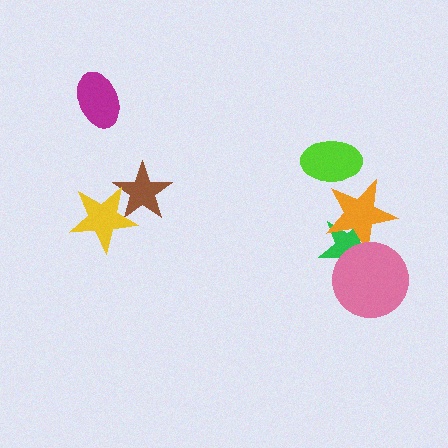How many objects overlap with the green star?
2 objects overlap with the green star.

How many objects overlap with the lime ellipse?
1 object overlaps with the lime ellipse.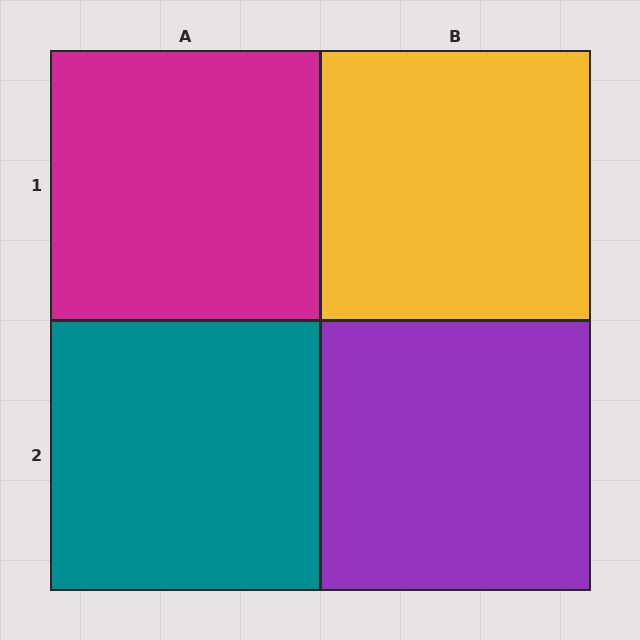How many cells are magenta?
1 cell is magenta.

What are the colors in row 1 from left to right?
Magenta, yellow.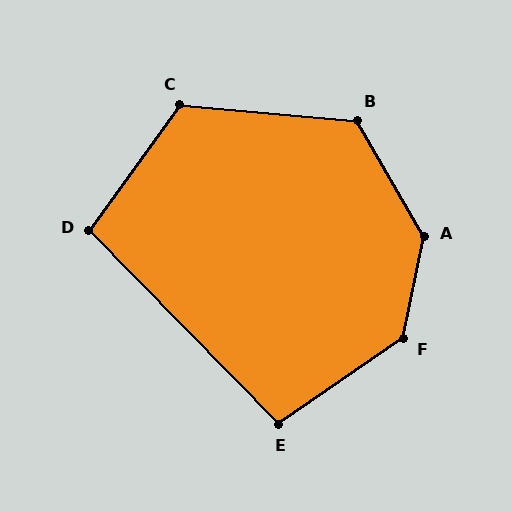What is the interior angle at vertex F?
Approximately 136 degrees (obtuse).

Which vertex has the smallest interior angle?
D, at approximately 100 degrees.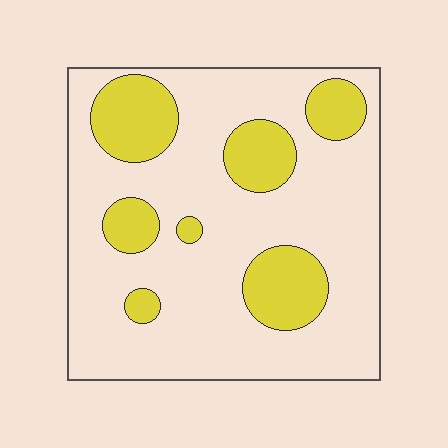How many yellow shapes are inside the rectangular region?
7.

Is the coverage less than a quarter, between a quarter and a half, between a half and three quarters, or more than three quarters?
Less than a quarter.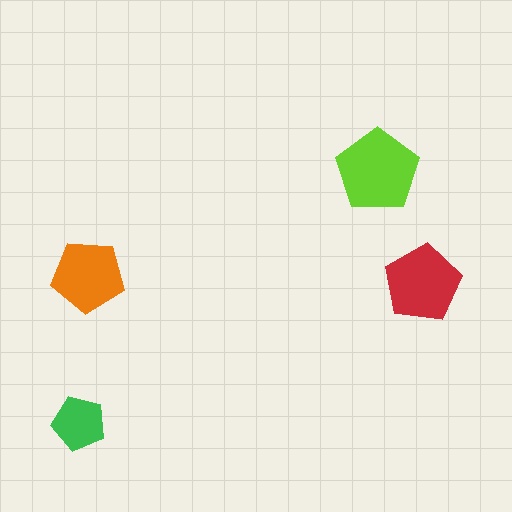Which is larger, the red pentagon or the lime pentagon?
The lime one.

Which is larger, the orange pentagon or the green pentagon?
The orange one.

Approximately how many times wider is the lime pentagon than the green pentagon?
About 1.5 times wider.